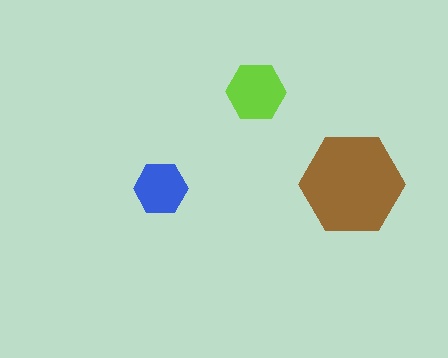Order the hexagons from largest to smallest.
the brown one, the lime one, the blue one.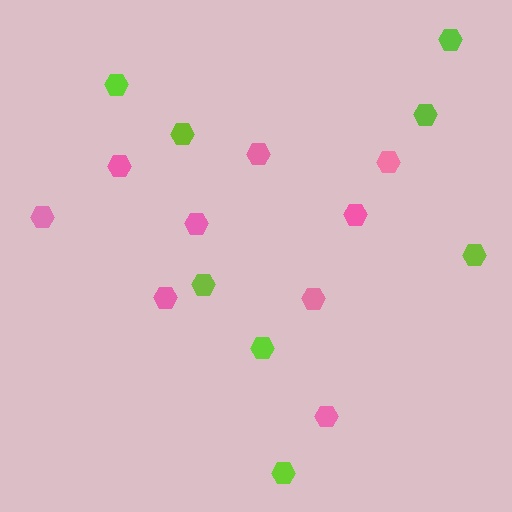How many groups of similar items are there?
There are 2 groups: one group of lime hexagons (8) and one group of pink hexagons (9).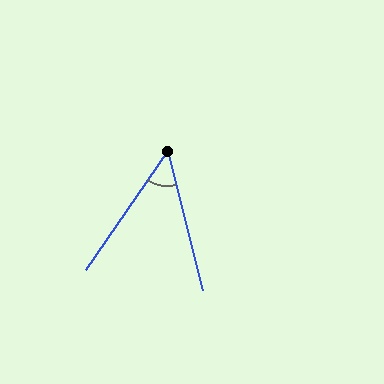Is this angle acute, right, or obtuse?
It is acute.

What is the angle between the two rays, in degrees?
Approximately 49 degrees.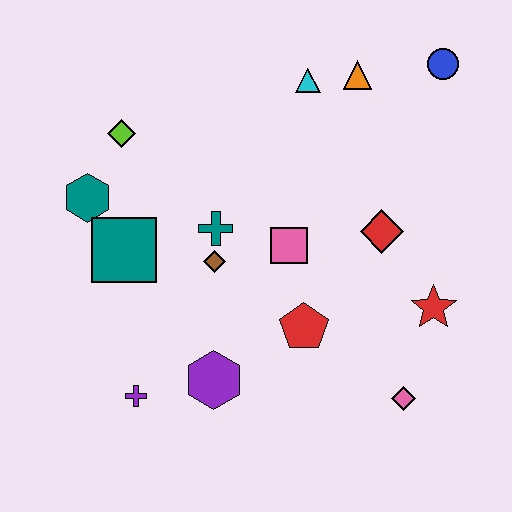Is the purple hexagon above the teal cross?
No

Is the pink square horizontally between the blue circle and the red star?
No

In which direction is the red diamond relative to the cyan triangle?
The red diamond is below the cyan triangle.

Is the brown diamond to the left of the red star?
Yes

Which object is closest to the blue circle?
The orange triangle is closest to the blue circle.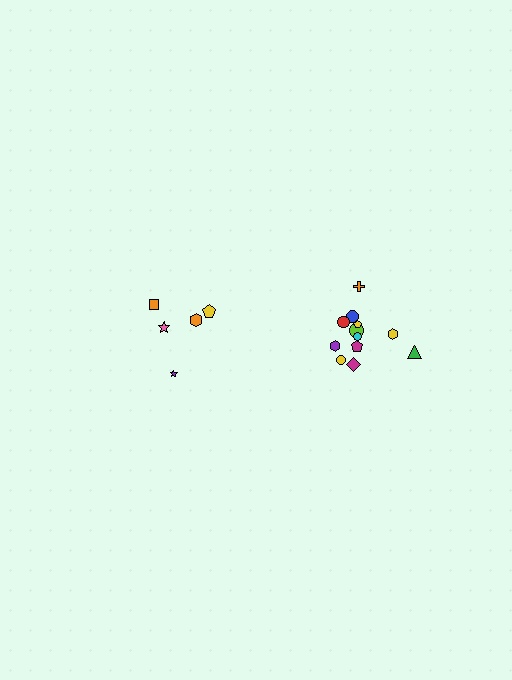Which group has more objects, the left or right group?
The right group.